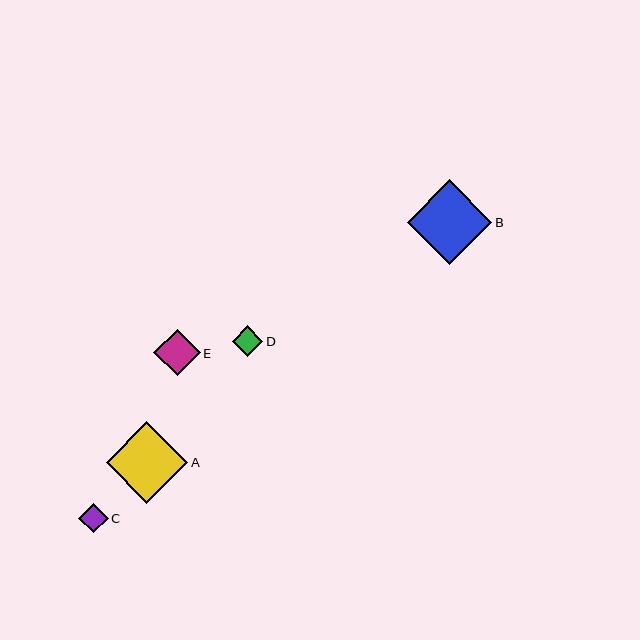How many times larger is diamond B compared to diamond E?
Diamond B is approximately 1.8 times the size of diamond E.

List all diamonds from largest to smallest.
From largest to smallest: B, A, E, D, C.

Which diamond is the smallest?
Diamond C is the smallest with a size of approximately 29 pixels.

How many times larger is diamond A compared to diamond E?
Diamond A is approximately 1.8 times the size of diamond E.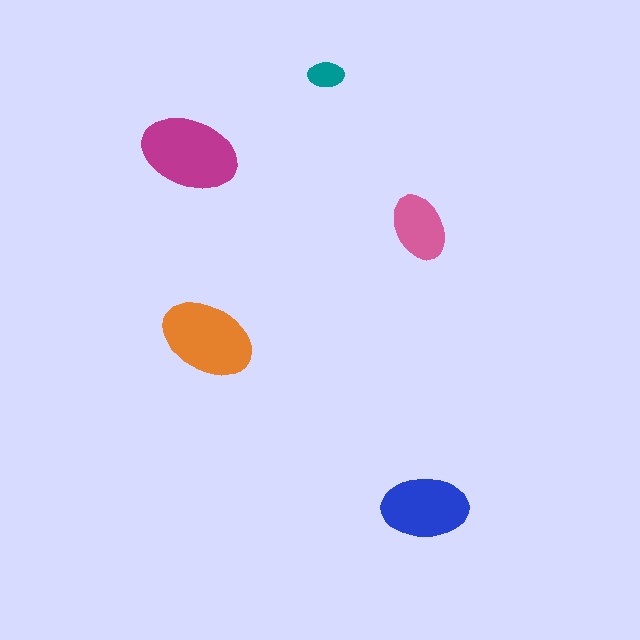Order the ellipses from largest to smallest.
the magenta one, the orange one, the blue one, the pink one, the teal one.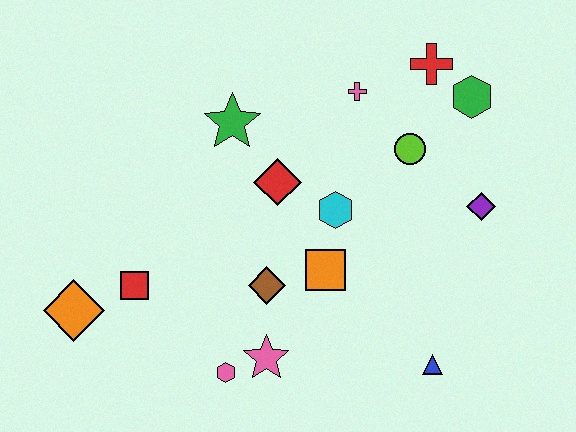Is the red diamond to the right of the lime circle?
No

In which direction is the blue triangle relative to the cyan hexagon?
The blue triangle is below the cyan hexagon.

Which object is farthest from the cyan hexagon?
The orange diamond is farthest from the cyan hexagon.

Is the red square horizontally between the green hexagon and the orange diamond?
Yes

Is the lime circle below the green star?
Yes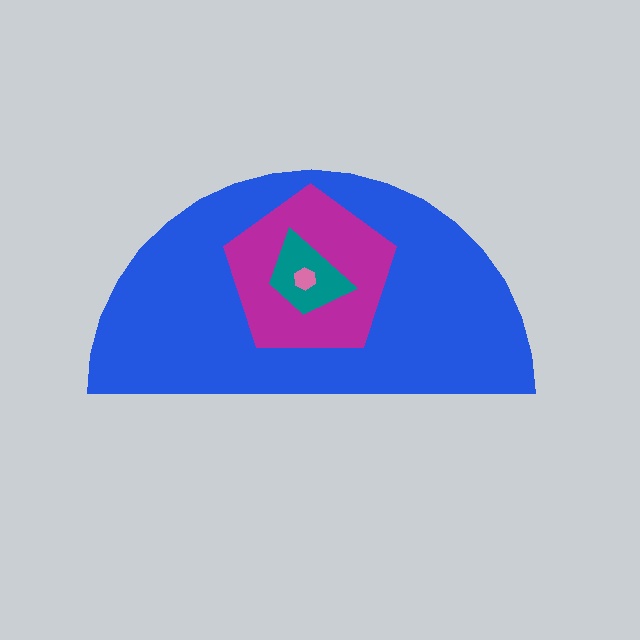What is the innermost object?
The pink hexagon.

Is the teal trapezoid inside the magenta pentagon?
Yes.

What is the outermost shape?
The blue semicircle.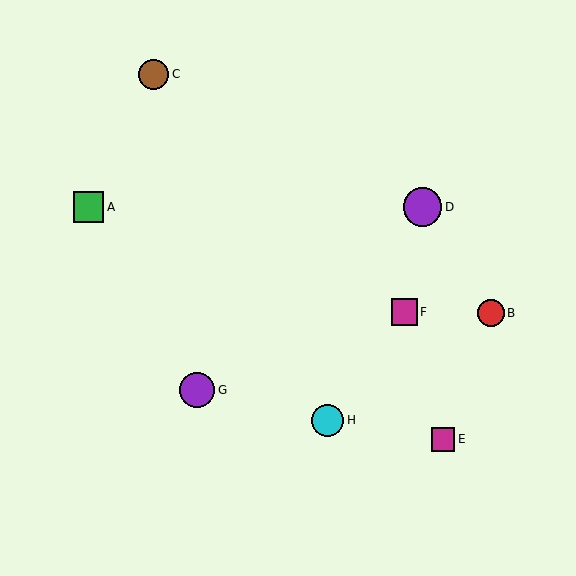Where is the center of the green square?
The center of the green square is at (88, 207).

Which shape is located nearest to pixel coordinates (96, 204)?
The green square (labeled A) at (88, 207) is nearest to that location.